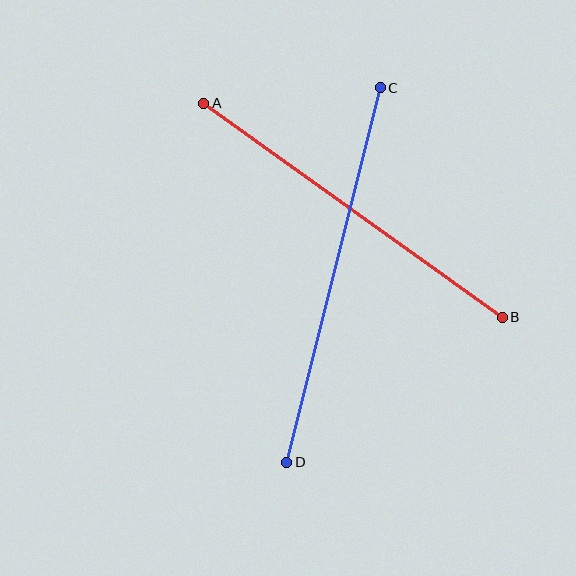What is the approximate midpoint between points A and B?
The midpoint is at approximately (353, 210) pixels.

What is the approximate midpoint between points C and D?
The midpoint is at approximately (333, 275) pixels.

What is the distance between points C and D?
The distance is approximately 386 pixels.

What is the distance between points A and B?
The distance is approximately 367 pixels.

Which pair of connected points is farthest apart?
Points C and D are farthest apart.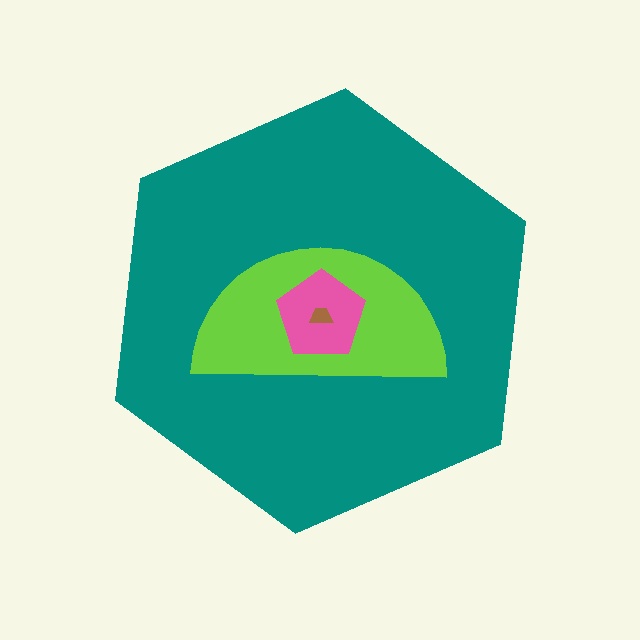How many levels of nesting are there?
4.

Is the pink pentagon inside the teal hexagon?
Yes.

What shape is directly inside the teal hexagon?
The lime semicircle.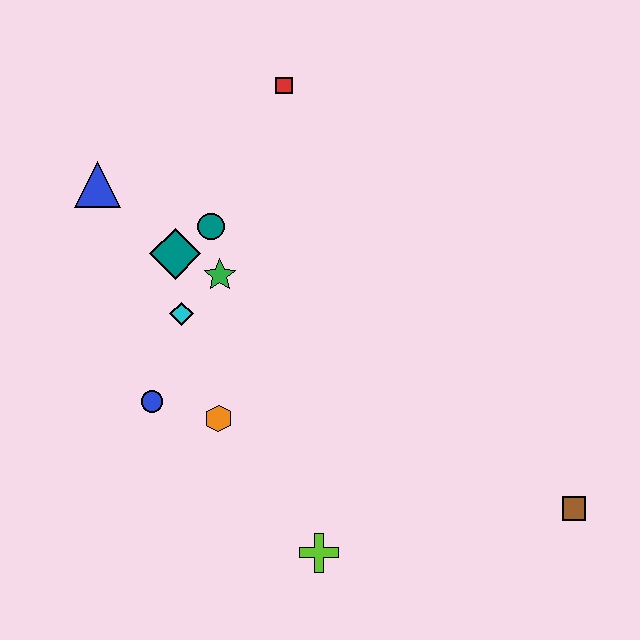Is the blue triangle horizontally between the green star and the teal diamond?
No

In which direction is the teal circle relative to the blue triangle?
The teal circle is to the right of the blue triangle.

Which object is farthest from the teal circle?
The brown square is farthest from the teal circle.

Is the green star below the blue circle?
No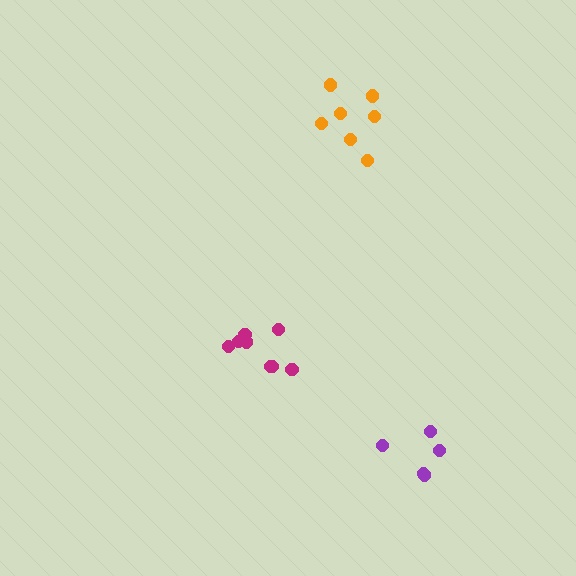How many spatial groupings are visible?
There are 3 spatial groupings.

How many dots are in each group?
Group 1: 9 dots, Group 2: 7 dots, Group 3: 5 dots (21 total).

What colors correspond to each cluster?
The clusters are colored: magenta, orange, purple.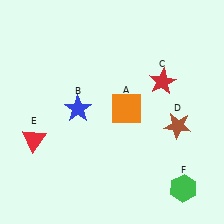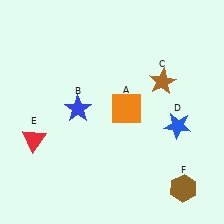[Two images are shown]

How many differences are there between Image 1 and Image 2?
There are 3 differences between the two images.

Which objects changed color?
C changed from red to brown. D changed from brown to blue. F changed from green to brown.